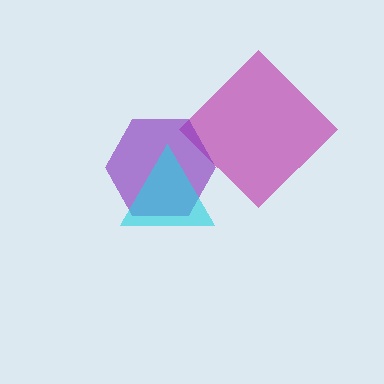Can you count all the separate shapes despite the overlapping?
Yes, there are 3 separate shapes.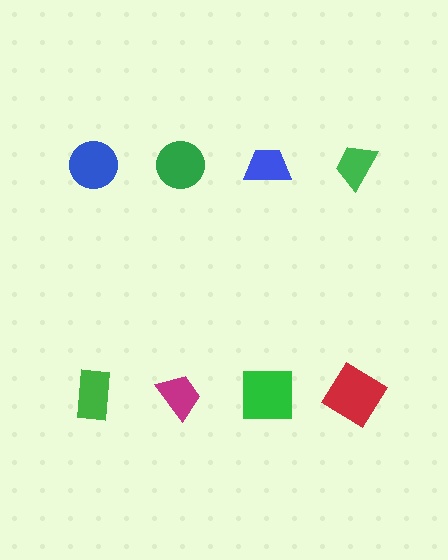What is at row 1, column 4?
A green trapezoid.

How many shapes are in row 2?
4 shapes.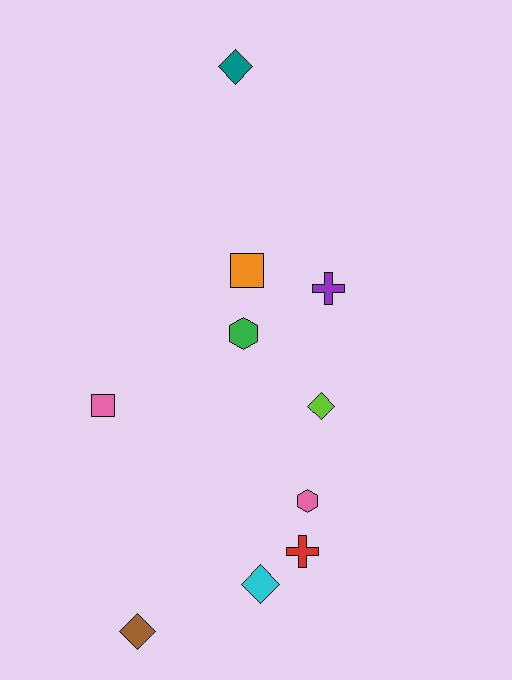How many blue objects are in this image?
There are no blue objects.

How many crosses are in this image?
There are 2 crosses.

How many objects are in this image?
There are 10 objects.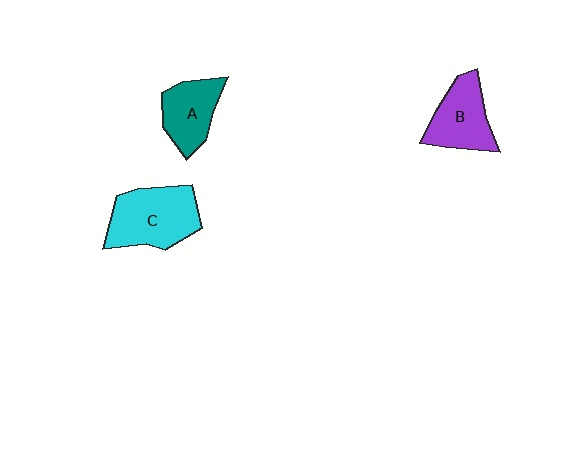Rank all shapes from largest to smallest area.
From largest to smallest: C (cyan), B (purple), A (teal).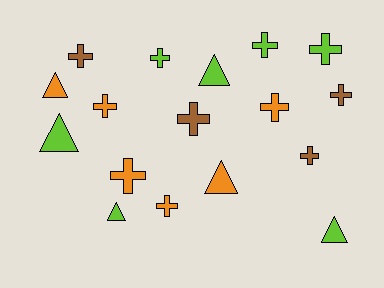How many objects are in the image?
There are 17 objects.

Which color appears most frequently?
Lime, with 7 objects.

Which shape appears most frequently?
Cross, with 11 objects.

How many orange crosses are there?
There are 4 orange crosses.